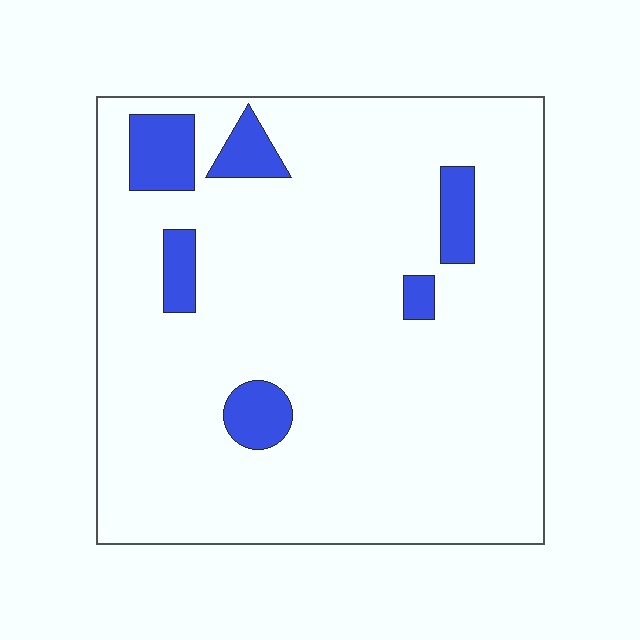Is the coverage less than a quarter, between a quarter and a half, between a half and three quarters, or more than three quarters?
Less than a quarter.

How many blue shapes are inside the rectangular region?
6.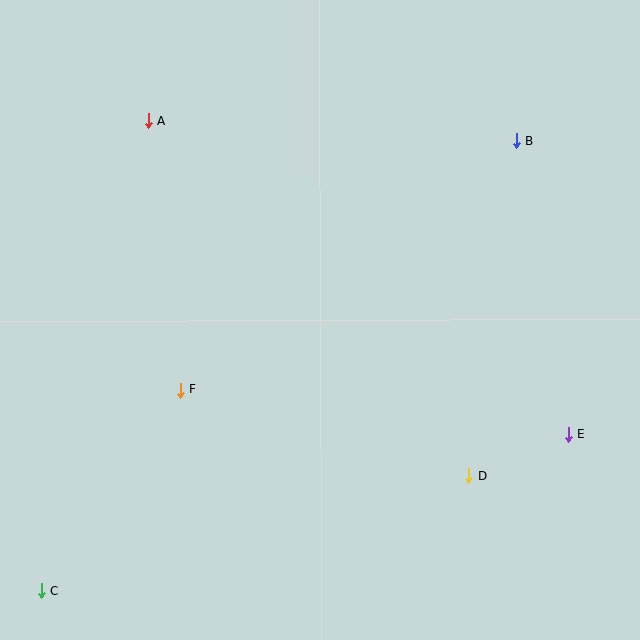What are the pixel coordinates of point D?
Point D is at (468, 476).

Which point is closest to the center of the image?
Point F at (180, 390) is closest to the center.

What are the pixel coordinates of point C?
Point C is at (41, 591).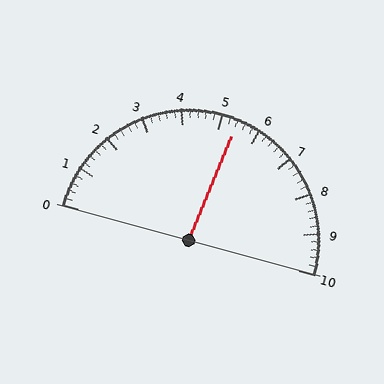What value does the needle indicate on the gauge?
The needle indicates approximately 5.4.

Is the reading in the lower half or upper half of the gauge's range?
The reading is in the upper half of the range (0 to 10).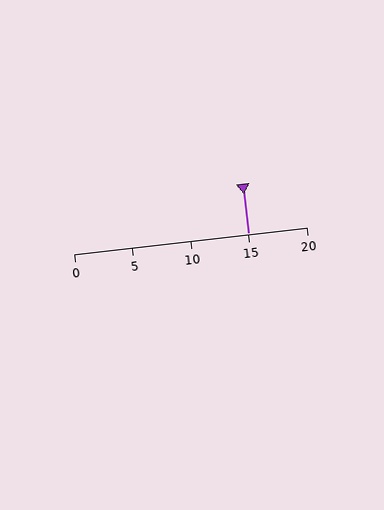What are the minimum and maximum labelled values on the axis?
The axis runs from 0 to 20.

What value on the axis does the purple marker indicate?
The marker indicates approximately 15.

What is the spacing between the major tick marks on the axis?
The major ticks are spaced 5 apart.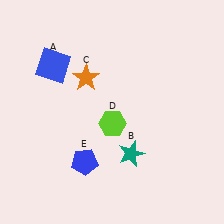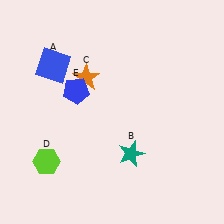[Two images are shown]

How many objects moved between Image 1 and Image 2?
2 objects moved between the two images.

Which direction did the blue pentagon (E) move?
The blue pentagon (E) moved up.